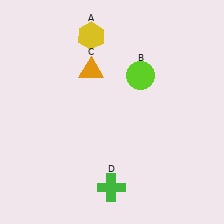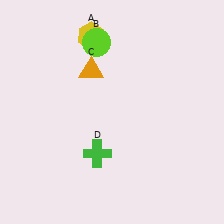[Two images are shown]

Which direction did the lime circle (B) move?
The lime circle (B) moved left.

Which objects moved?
The objects that moved are: the lime circle (B), the green cross (D).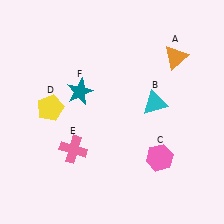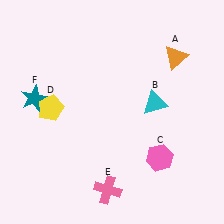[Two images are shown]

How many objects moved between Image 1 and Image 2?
2 objects moved between the two images.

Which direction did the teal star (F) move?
The teal star (F) moved left.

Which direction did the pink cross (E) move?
The pink cross (E) moved down.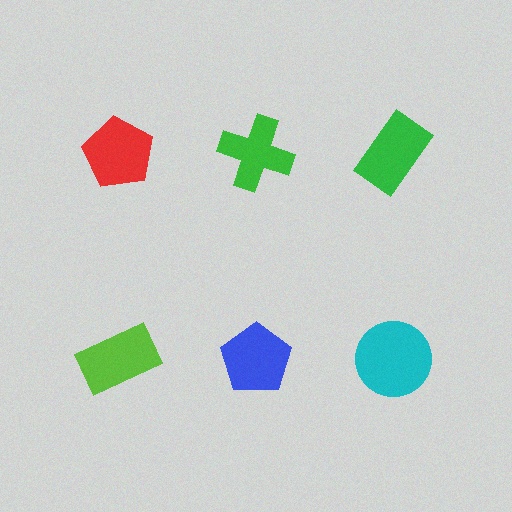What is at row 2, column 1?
A lime rectangle.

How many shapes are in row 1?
3 shapes.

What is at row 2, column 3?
A cyan circle.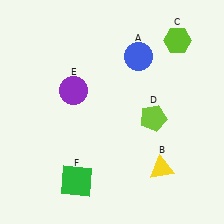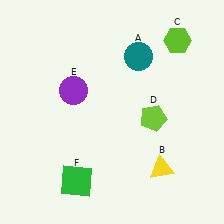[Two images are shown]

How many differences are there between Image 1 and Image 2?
There is 1 difference between the two images.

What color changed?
The circle (A) changed from blue in Image 1 to teal in Image 2.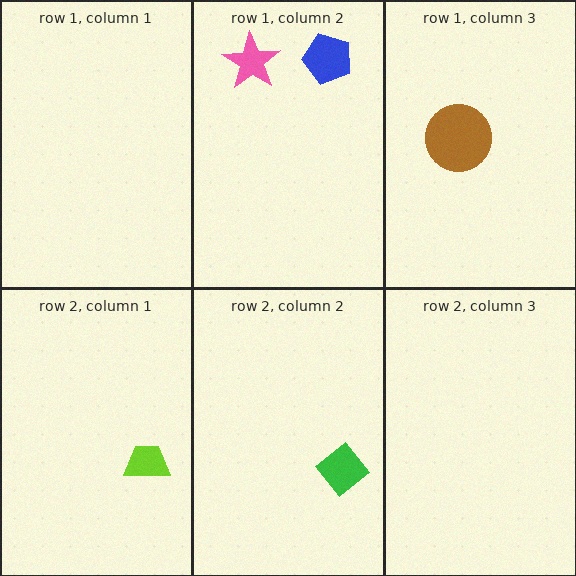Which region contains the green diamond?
The row 2, column 2 region.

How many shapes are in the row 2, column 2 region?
1.